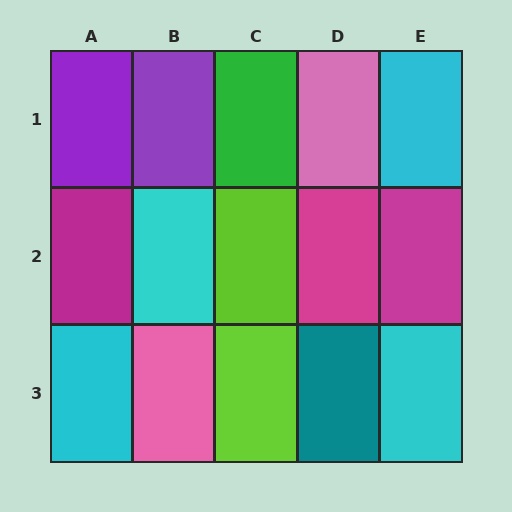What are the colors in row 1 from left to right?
Purple, purple, green, pink, cyan.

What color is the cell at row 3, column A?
Cyan.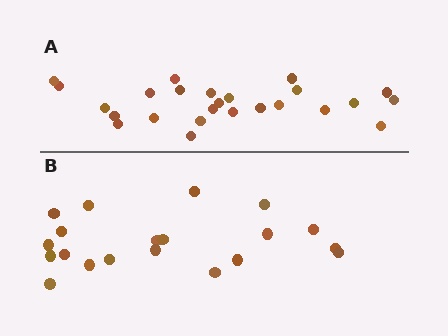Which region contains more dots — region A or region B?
Region A (the top region) has more dots.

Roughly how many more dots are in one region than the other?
Region A has about 5 more dots than region B.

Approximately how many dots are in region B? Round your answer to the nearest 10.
About 20 dots.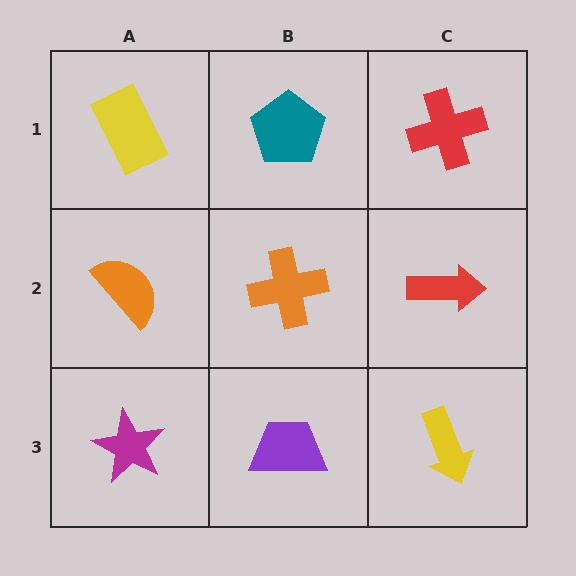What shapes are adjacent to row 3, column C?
A red arrow (row 2, column C), a purple trapezoid (row 3, column B).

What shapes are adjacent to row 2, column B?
A teal pentagon (row 1, column B), a purple trapezoid (row 3, column B), an orange semicircle (row 2, column A), a red arrow (row 2, column C).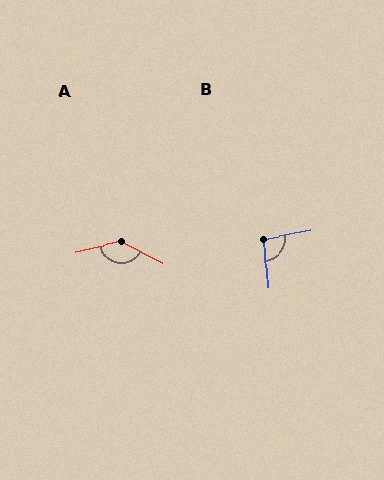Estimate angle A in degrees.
Approximately 140 degrees.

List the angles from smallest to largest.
B (96°), A (140°).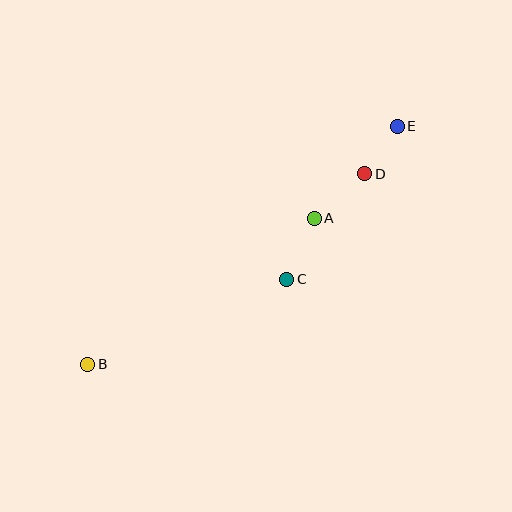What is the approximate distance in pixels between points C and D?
The distance between C and D is approximately 131 pixels.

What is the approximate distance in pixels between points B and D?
The distance between B and D is approximately 336 pixels.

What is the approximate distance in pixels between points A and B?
The distance between A and B is approximately 270 pixels.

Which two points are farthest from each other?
Points B and E are farthest from each other.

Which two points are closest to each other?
Points D and E are closest to each other.